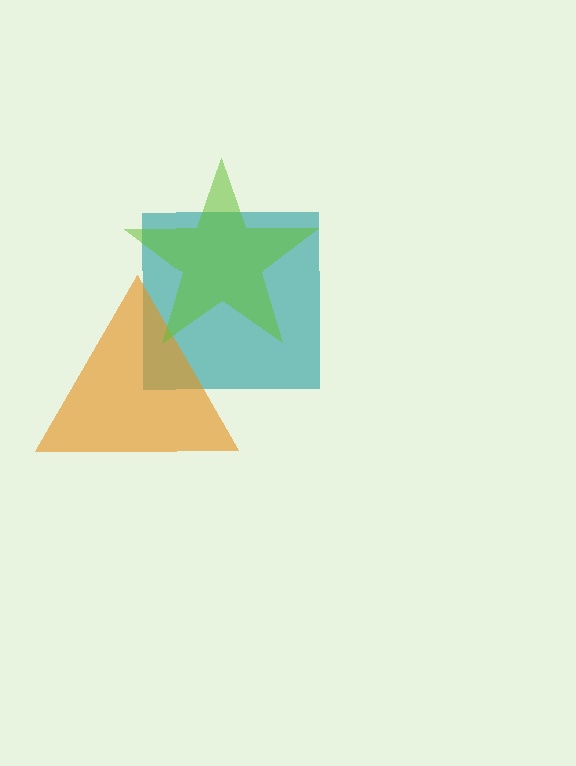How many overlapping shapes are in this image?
There are 3 overlapping shapes in the image.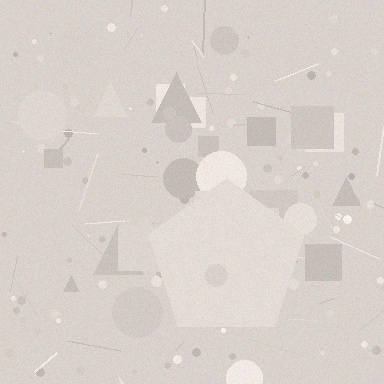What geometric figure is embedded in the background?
A pentagon is embedded in the background.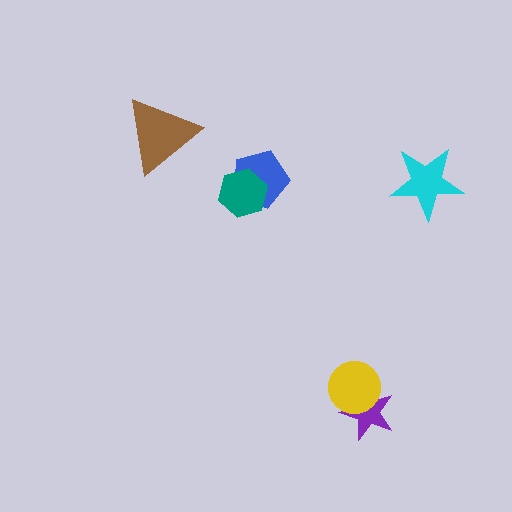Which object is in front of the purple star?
The yellow circle is in front of the purple star.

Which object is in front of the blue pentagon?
The teal hexagon is in front of the blue pentagon.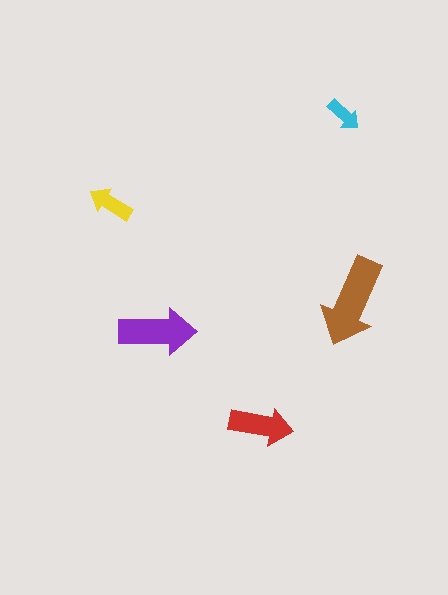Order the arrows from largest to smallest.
the brown one, the purple one, the red one, the yellow one, the cyan one.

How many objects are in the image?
There are 5 objects in the image.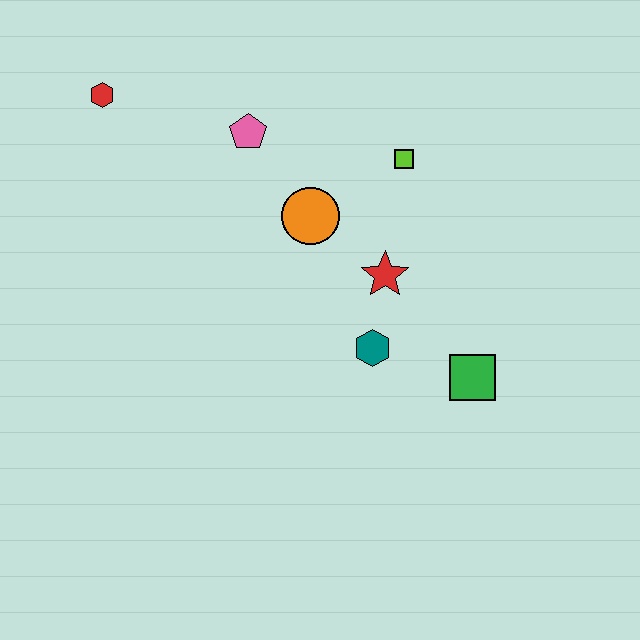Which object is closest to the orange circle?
The red star is closest to the orange circle.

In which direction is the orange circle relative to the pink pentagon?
The orange circle is below the pink pentagon.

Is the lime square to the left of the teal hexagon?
No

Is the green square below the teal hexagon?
Yes